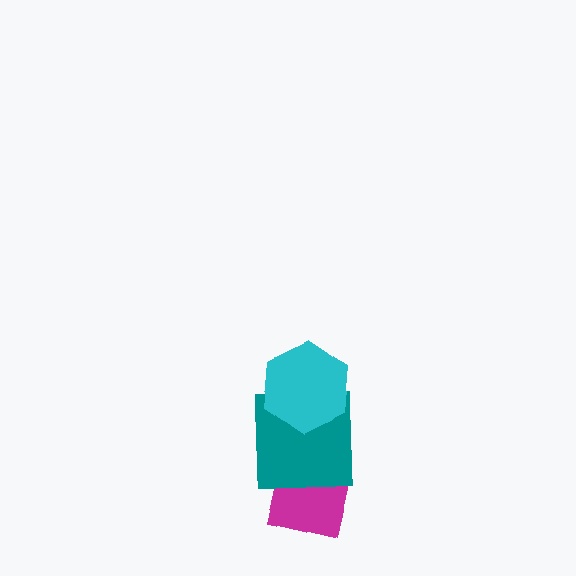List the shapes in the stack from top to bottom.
From top to bottom: the cyan hexagon, the teal square, the magenta square.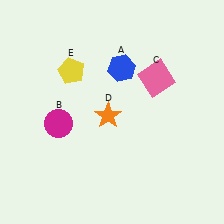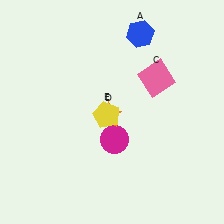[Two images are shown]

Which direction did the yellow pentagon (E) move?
The yellow pentagon (E) moved down.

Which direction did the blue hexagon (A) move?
The blue hexagon (A) moved up.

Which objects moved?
The objects that moved are: the blue hexagon (A), the magenta circle (B), the yellow pentagon (E).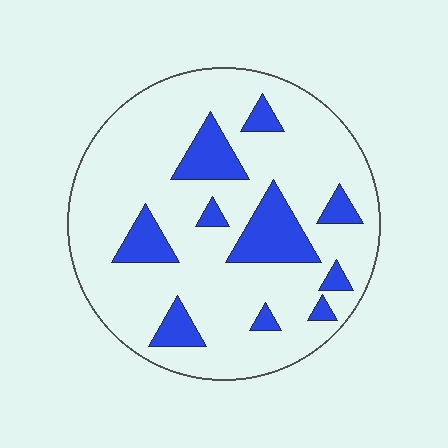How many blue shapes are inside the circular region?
10.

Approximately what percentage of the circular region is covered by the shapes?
Approximately 20%.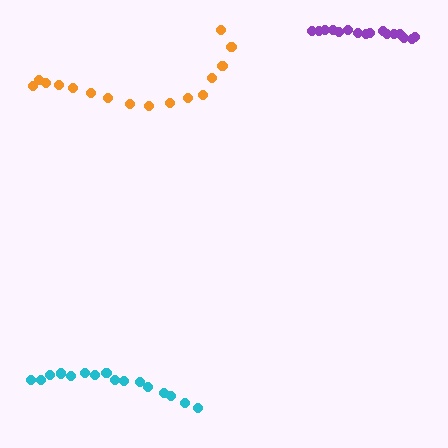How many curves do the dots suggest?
There are 3 distinct paths.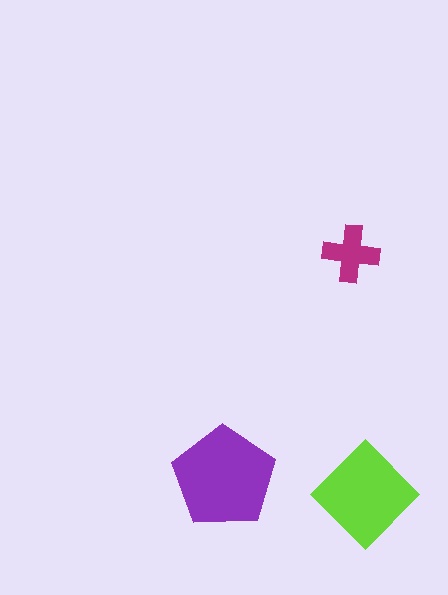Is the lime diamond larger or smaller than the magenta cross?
Larger.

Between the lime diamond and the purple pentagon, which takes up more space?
The purple pentagon.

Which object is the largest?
The purple pentagon.